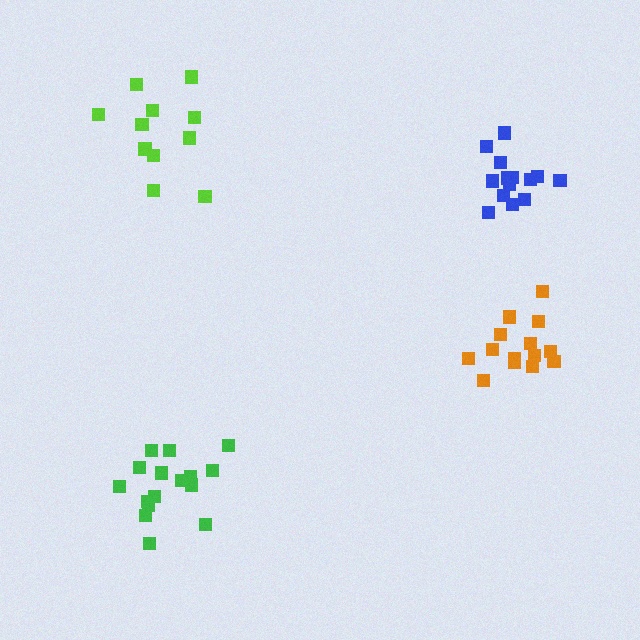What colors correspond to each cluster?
The clusters are colored: blue, orange, green, lime.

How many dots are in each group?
Group 1: 14 dots, Group 2: 14 dots, Group 3: 16 dots, Group 4: 11 dots (55 total).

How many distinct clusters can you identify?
There are 4 distinct clusters.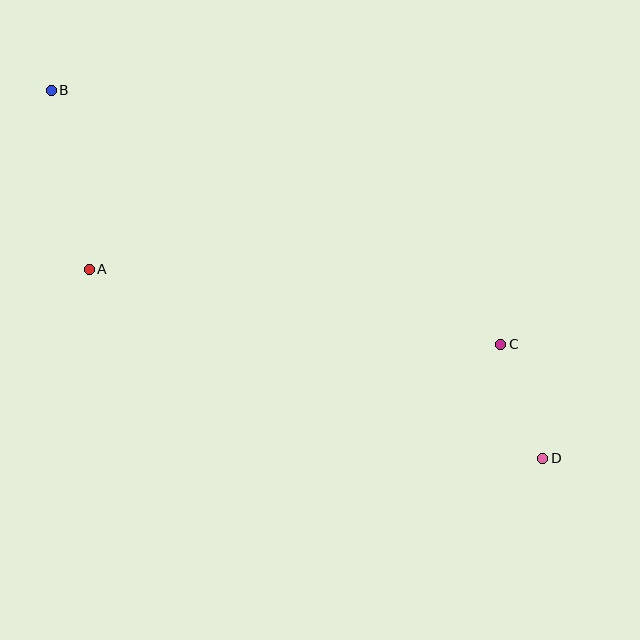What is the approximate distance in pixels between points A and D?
The distance between A and D is approximately 491 pixels.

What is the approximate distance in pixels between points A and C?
The distance between A and C is approximately 418 pixels.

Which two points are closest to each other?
Points C and D are closest to each other.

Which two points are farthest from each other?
Points B and D are farthest from each other.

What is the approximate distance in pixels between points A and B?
The distance between A and B is approximately 183 pixels.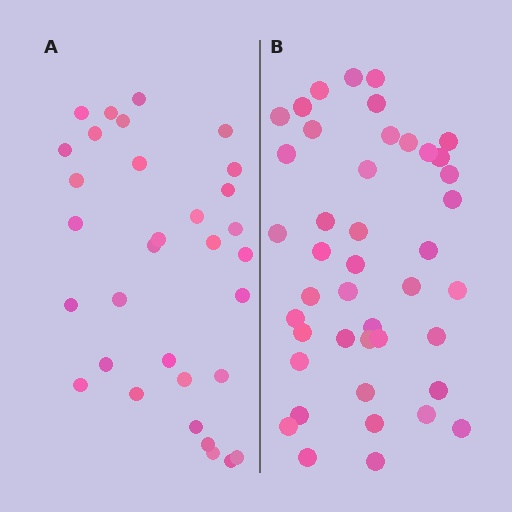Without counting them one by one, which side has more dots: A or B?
Region B (the right region) has more dots.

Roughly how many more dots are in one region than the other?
Region B has roughly 12 or so more dots than region A.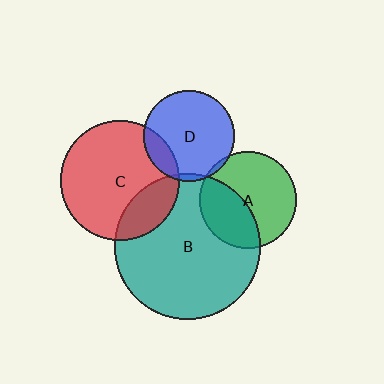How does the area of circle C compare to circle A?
Approximately 1.5 times.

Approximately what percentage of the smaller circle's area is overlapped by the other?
Approximately 5%.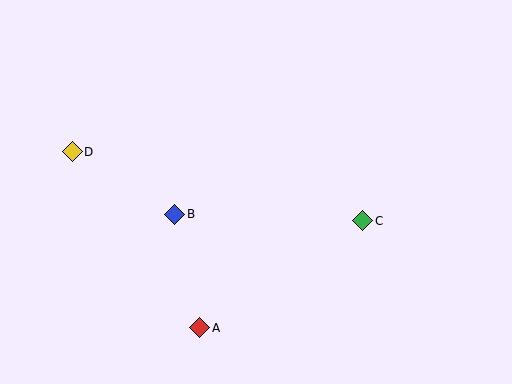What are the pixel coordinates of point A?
Point A is at (200, 328).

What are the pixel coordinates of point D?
Point D is at (72, 152).